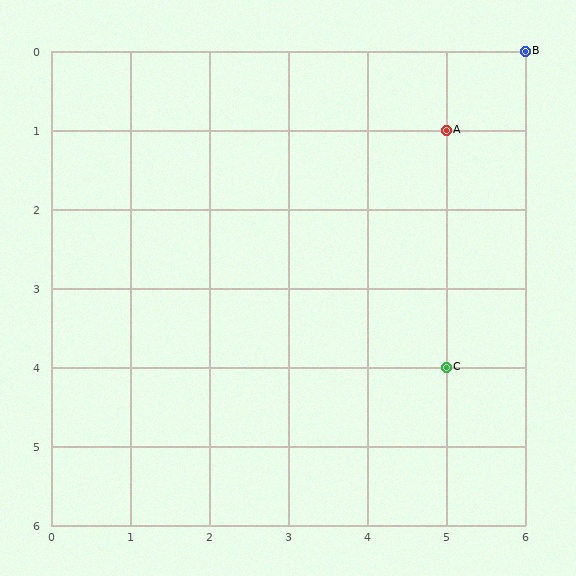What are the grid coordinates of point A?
Point A is at grid coordinates (5, 1).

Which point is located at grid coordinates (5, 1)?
Point A is at (5, 1).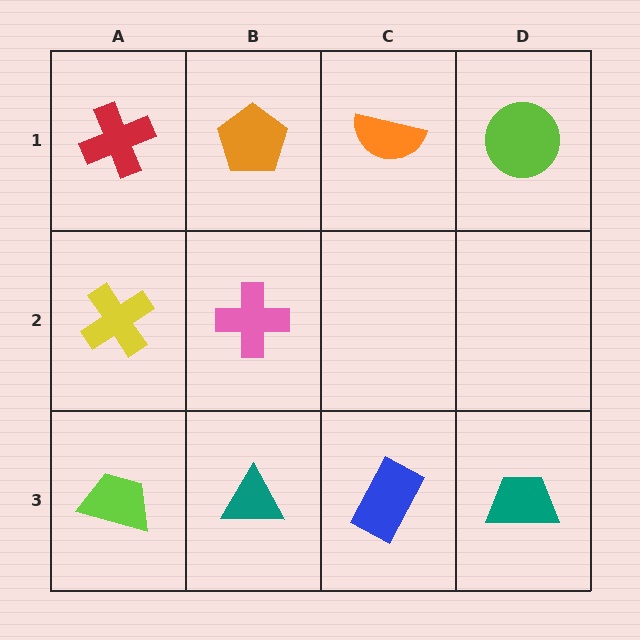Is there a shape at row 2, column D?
No, that cell is empty.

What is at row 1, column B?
An orange pentagon.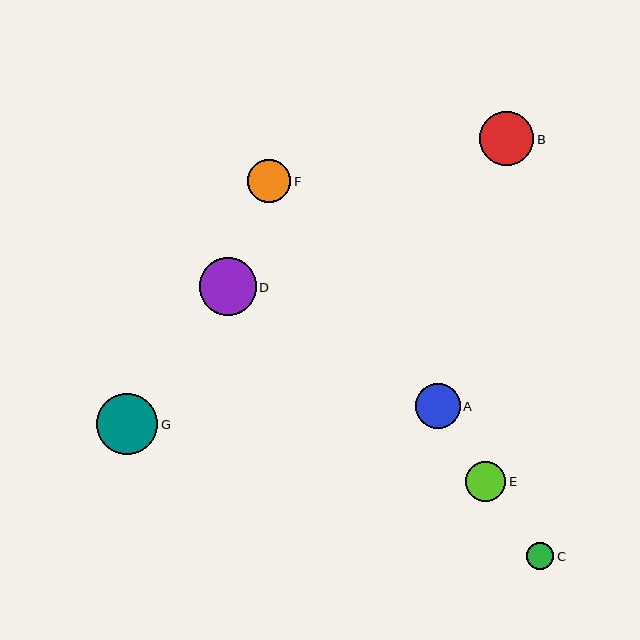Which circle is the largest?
Circle G is the largest with a size of approximately 61 pixels.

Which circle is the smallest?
Circle C is the smallest with a size of approximately 27 pixels.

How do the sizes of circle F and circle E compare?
Circle F and circle E are approximately the same size.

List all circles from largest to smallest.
From largest to smallest: G, D, B, A, F, E, C.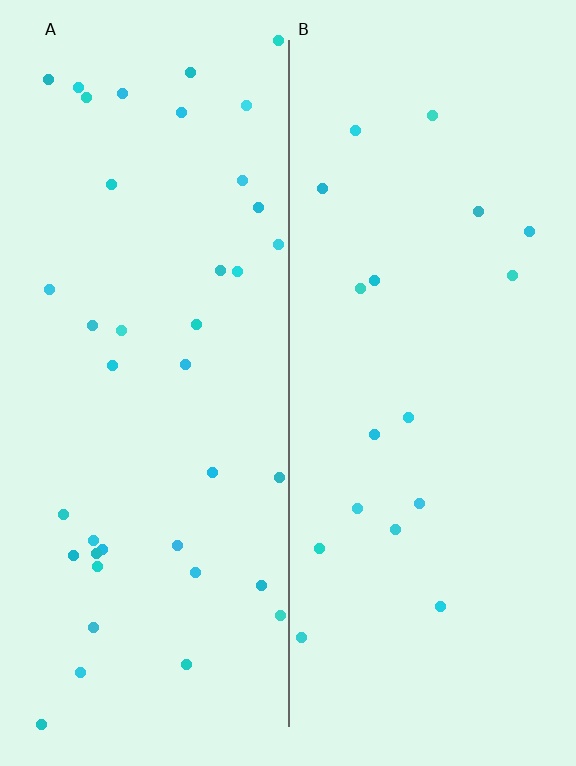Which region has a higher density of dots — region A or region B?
A (the left).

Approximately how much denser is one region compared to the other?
Approximately 2.2× — region A over region B.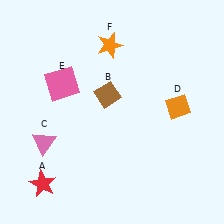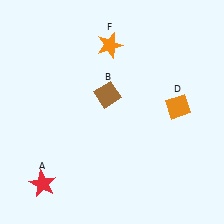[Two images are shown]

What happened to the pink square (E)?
The pink square (E) was removed in Image 2. It was in the top-left area of Image 1.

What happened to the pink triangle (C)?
The pink triangle (C) was removed in Image 2. It was in the bottom-left area of Image 1.